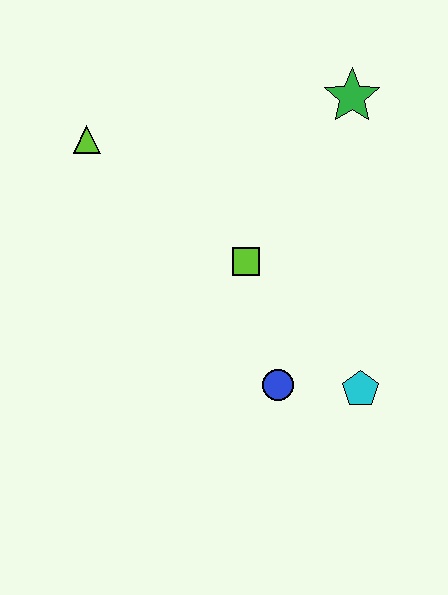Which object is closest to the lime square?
The blue circle is closest to the lime square.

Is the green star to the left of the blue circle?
No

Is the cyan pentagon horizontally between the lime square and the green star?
No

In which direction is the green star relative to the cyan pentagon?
The green star is above the cyan pentagon.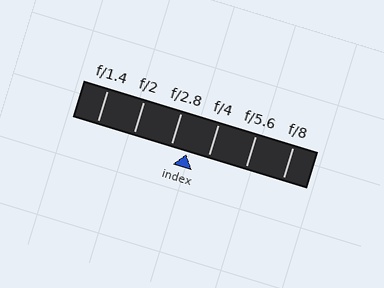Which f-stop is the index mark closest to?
The index mark is closest to f/2.8.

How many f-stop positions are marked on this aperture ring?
There are 6 f-stop positions marked.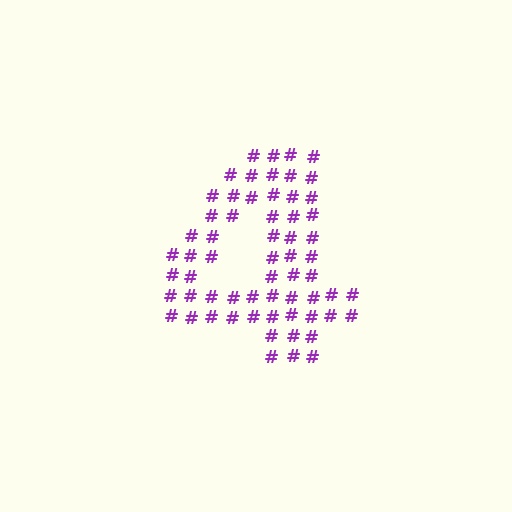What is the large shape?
The large shape is the digit 4.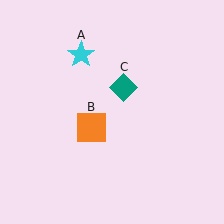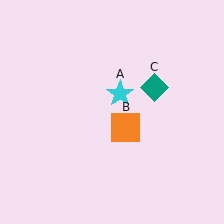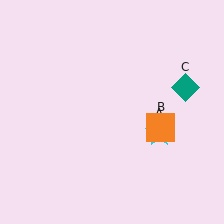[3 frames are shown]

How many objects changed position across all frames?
3 objects changed position: cyan star (object A), orange square (object B), teal diamond (object C).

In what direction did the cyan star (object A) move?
The cyan star (object A) moved down and to the right.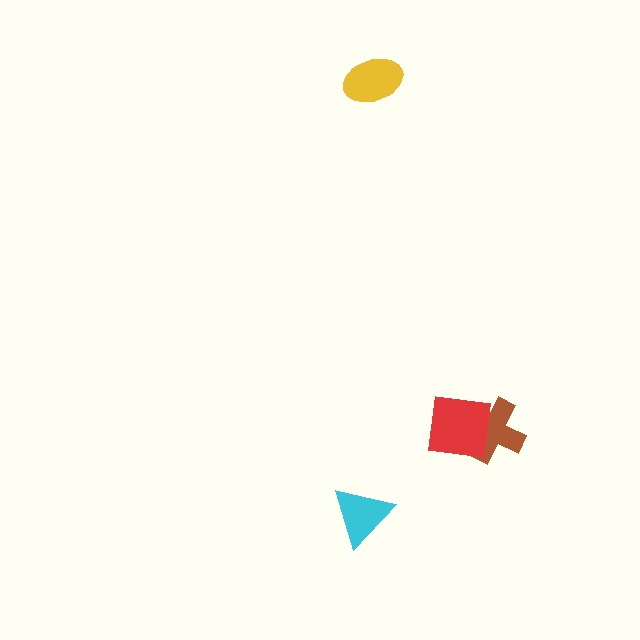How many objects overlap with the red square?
1 object overlaps with the red square.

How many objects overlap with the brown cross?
1 object overlaps with the brown cross.